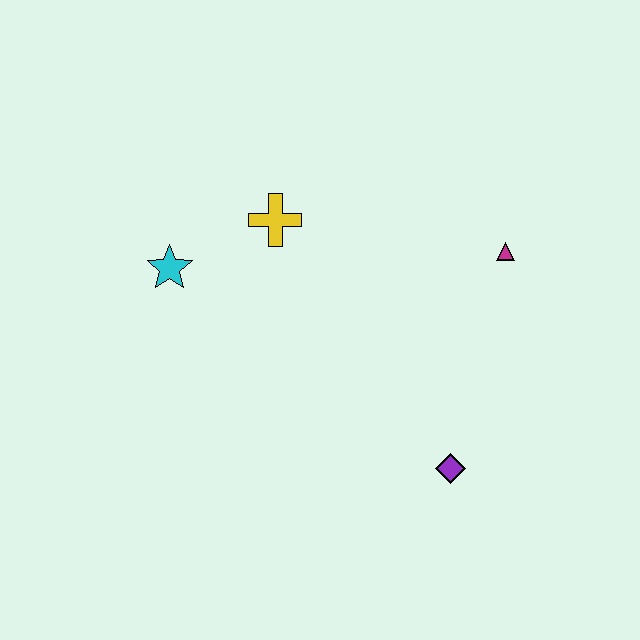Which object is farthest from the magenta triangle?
The cyan star is farthest from the magenta triangle.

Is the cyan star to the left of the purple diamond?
Yes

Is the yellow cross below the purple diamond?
No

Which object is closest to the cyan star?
The yellow cross is closest to the cyan star.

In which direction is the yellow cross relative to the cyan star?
The yellow cross is to the right of the cyan star.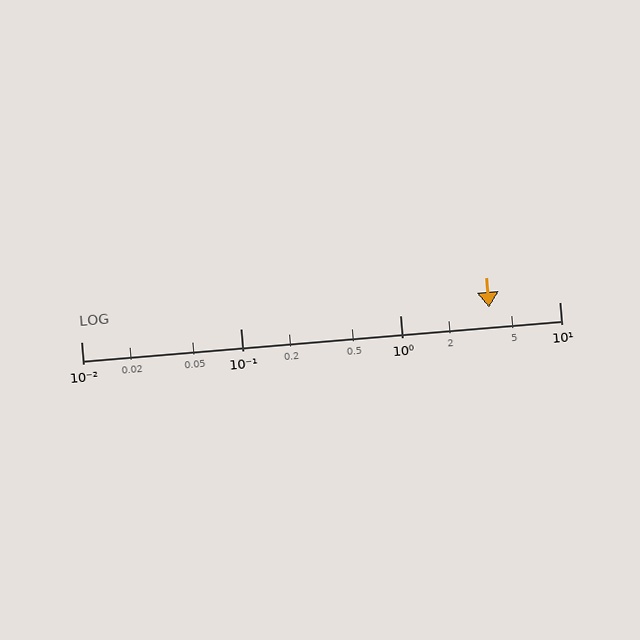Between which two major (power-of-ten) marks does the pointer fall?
The pointer is between 1 and 10.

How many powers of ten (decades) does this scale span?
The scale spans 3 decades, from 0.01 to 10.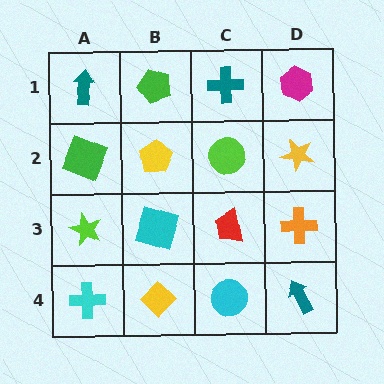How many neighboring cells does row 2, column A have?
3.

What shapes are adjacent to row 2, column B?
A green pentagon (row 1, column B), a cyan square (row 3, column B), a green square (row 2, column A), a lime circle (row 2, column C).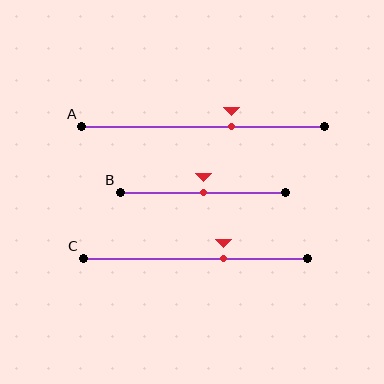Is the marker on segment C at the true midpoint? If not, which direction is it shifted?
No, the marker on segment C is shifted to the right by about 13% of the segment length.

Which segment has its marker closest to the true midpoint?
Segment B has its marker closest to the true midpoint.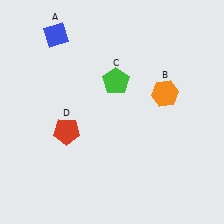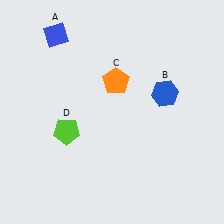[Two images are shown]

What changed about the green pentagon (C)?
In Image 1, C is green. In Image 2, it changed to orange.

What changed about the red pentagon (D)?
In Image 1, D is red. In Image 2, it changed to lime.